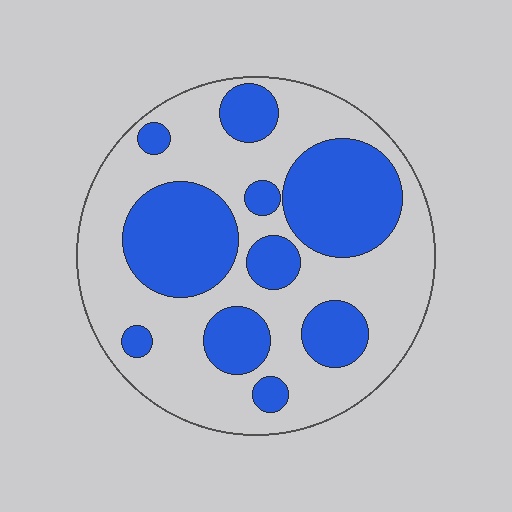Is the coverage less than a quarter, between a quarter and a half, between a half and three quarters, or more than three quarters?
Between a quarter and a half.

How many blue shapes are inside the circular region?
10.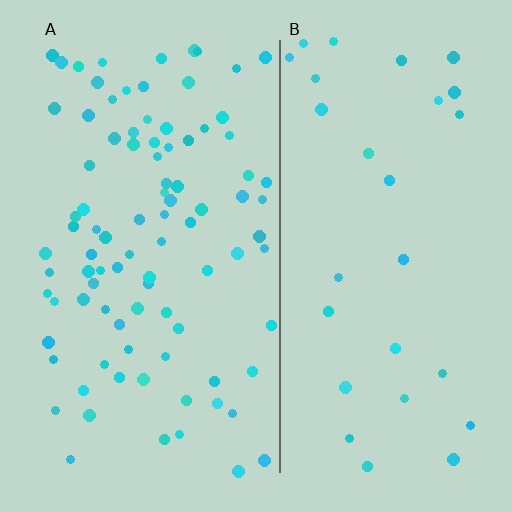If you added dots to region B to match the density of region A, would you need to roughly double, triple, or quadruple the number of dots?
Approximately triple.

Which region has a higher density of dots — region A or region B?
A (the left).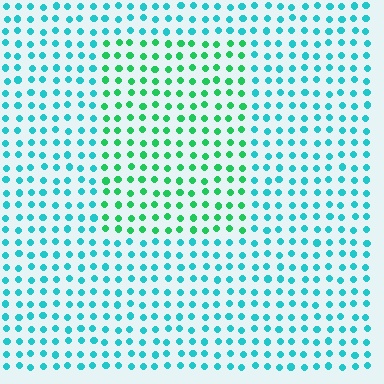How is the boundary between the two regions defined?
The boundary is defined purely by a slight shift in hue (about 40 degrees). Spacing, size, and orientation are identical on both sides.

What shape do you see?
I see a rectangle.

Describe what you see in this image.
The image is filled with small cyan elements in a uniform arrangement. A rectangle-shaped region is visible where the elements are tinted to a slightly different hue, forming a subtle color boundary.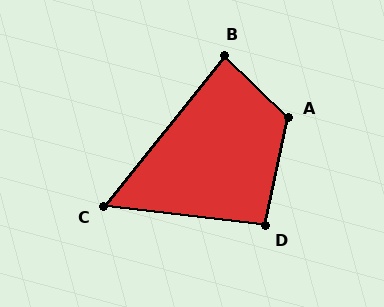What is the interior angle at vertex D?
Approximately 95 degrees (obtuse).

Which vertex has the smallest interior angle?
C, at approximately 58 degrees.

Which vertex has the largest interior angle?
A, at approximately 122 degrees.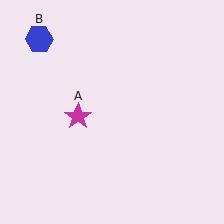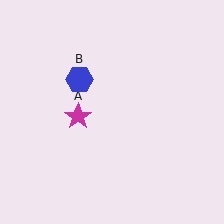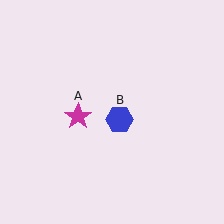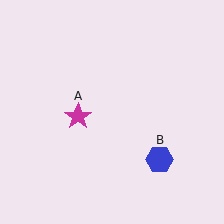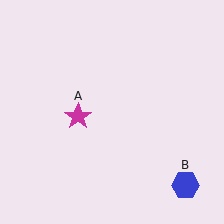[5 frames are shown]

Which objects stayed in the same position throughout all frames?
Magenta star (object A) remained stationary.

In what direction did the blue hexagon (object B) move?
The blue hexagon (object B) moved down and to the right.